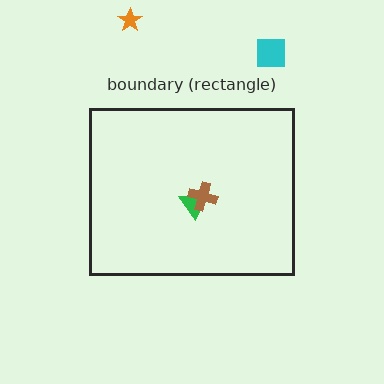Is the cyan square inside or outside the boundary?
Outside.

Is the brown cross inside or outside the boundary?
Inside.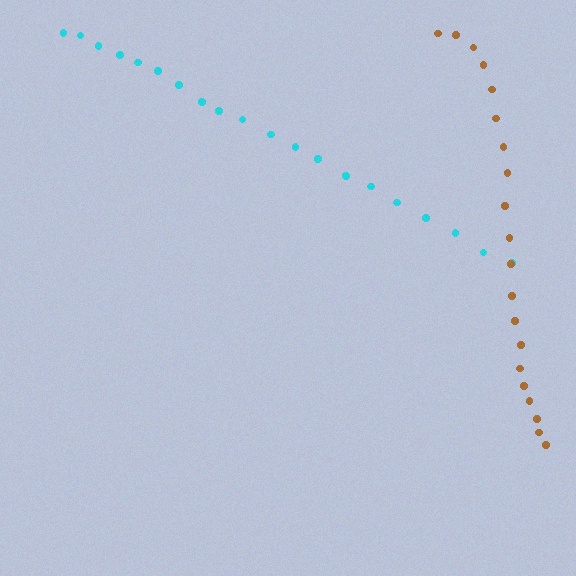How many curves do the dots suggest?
There are 2 distinct paths.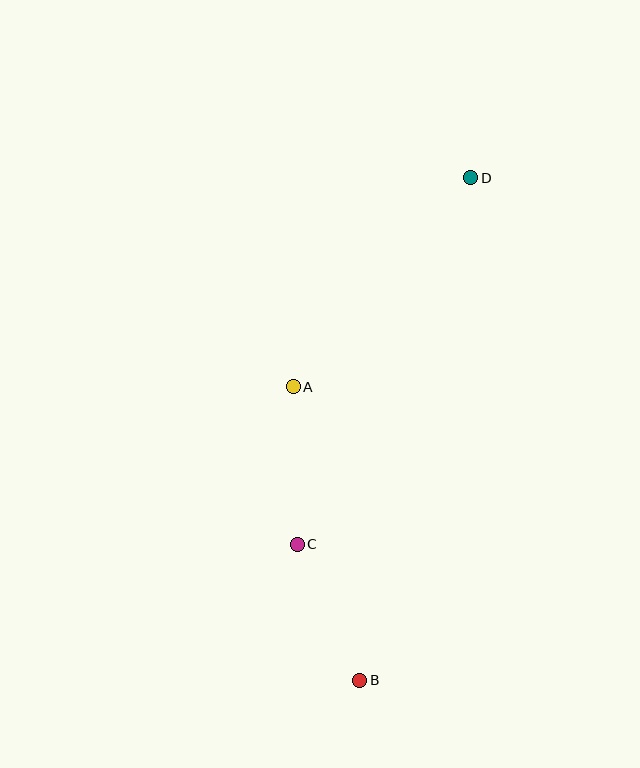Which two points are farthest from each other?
Points B and D are farthest from each other.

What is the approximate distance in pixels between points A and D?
The distance between A and D is approximately 274 pixels.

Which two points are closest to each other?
Points B and C are closest to each other.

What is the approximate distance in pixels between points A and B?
The distance between A and B is approximately 301 pixels.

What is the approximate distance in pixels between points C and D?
The distance between C and D is approximately 406 pixels.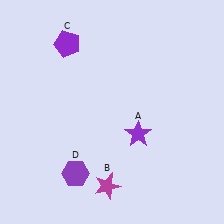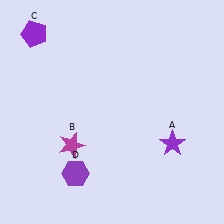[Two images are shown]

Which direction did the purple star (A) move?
The purple star (A) moved right.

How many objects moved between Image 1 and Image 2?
3 objects moved between the two images.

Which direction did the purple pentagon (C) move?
The purple pentagon (C) moved left.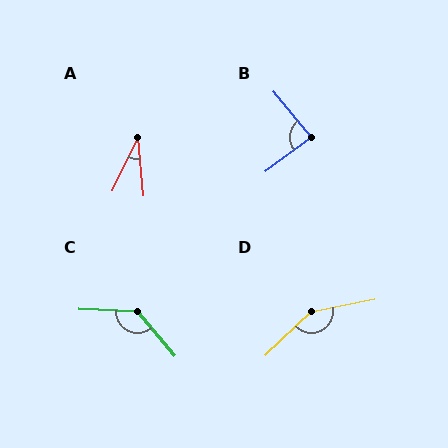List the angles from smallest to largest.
A (31°), B (87°), C (134°), D (147°).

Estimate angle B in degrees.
Approximately 87 degrees.